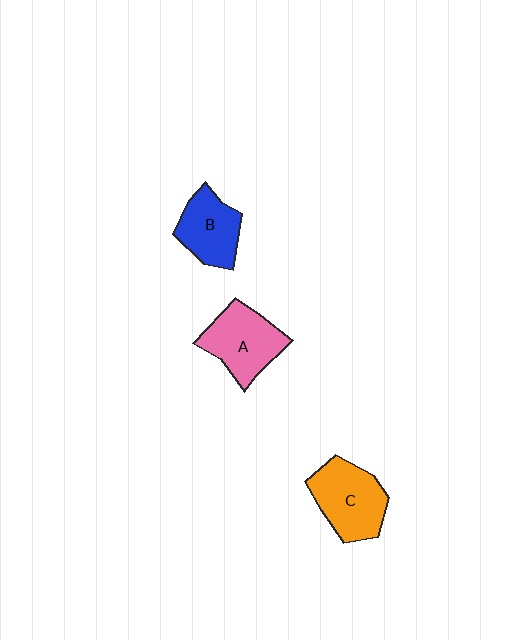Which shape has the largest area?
Shape C (orange).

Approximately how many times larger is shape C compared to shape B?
Approximately 1.2 times.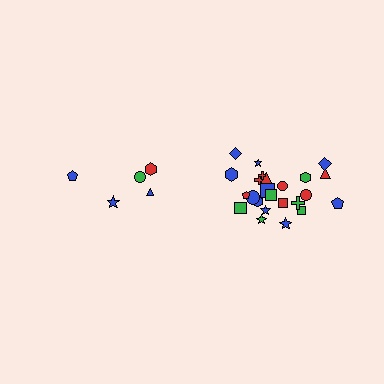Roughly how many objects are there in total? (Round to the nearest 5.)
Roughly 30 objects in total.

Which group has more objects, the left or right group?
The right group.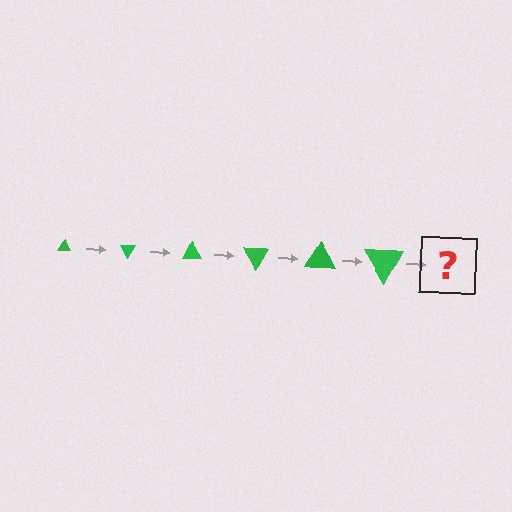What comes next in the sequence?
The next element should be a triangle, larger than the previous one and rotated 360 degrees from the start.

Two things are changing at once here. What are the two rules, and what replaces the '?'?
The two rules are that the triangle grows larger each step and it rotates 60 degrees each step. The '?' should be a triangle, larger than the previous one and rotated 360 degrees from the start.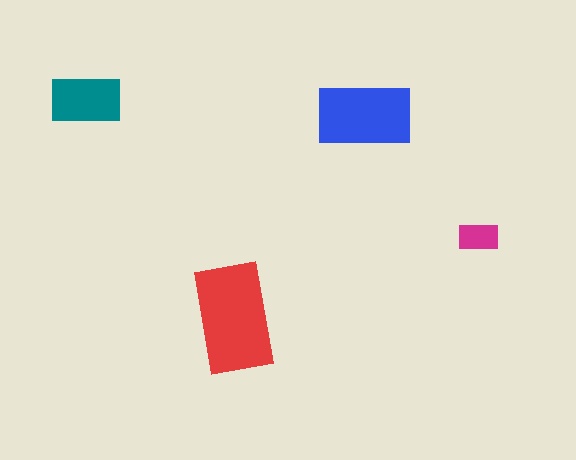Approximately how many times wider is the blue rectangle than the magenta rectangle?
About 2.5 times wider.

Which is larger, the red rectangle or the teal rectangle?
The red one.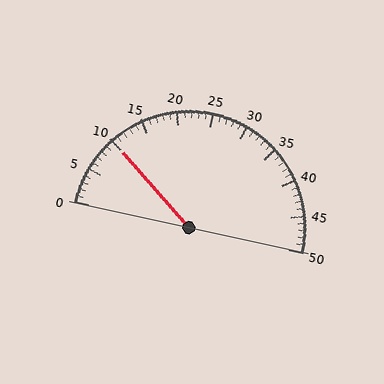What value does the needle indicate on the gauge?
The needle indicates approximately 10.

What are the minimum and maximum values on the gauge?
The gauge ranges from 0 to 50.